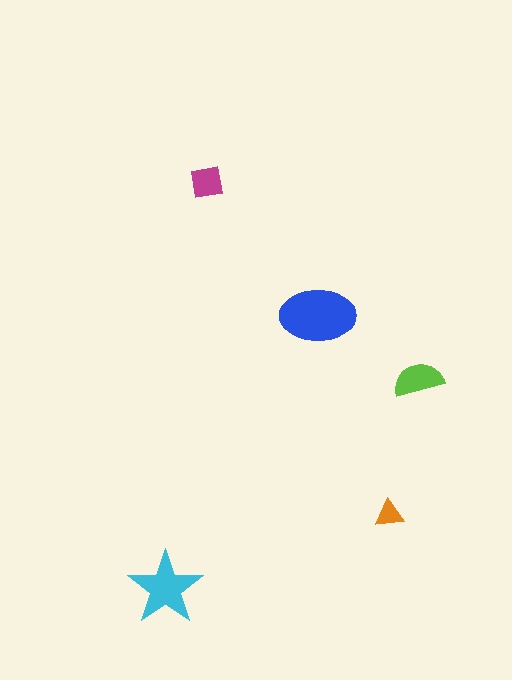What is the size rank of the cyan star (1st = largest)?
2nd.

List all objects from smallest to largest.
The orange triangle, the magenta square, the lime semicircle, the cyan star, the blue ellipse.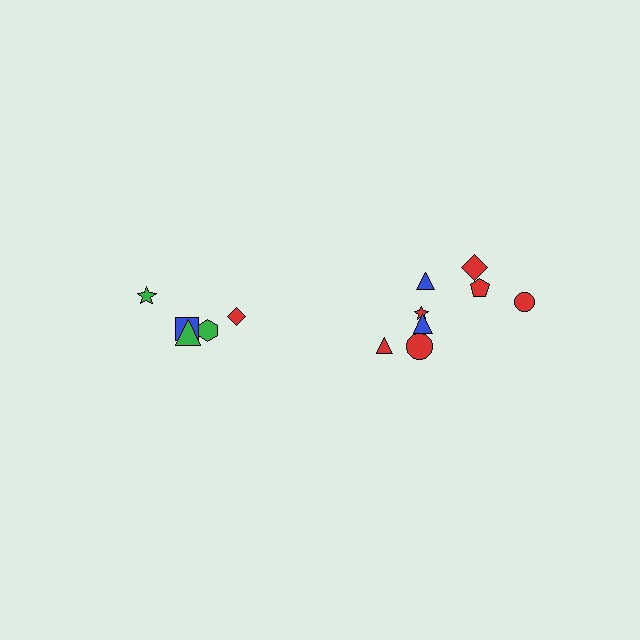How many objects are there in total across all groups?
There are 13 objects.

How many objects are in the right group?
There are 8 objects.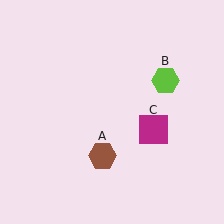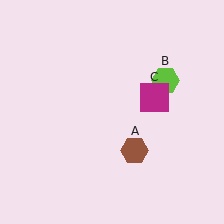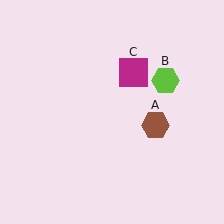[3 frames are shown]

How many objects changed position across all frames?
2 objects changed position: brown hexagon (object A), magenta square (object C).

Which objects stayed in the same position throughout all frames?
Lime hexagon (object B) remained stationary.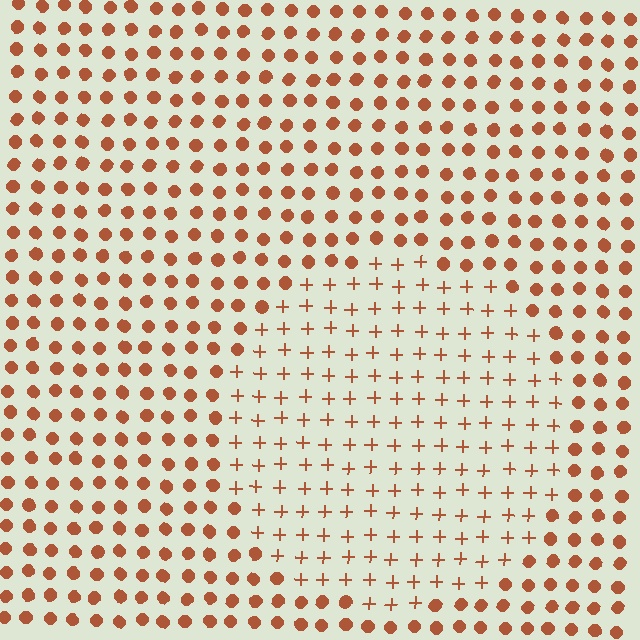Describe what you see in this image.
The image is filled with small brown elements arranged in a uniform grid. A circle-shaped region contains plus signs, while the surrounding area contains circles. The boundary is defined purely by the change in element shape.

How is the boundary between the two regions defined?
The boundary is defined by a change in element shape: plus signs inside vs. circles outside. All elements share the same color and spacing.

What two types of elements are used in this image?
The image uses plus signs inside the circle region and circles outside it.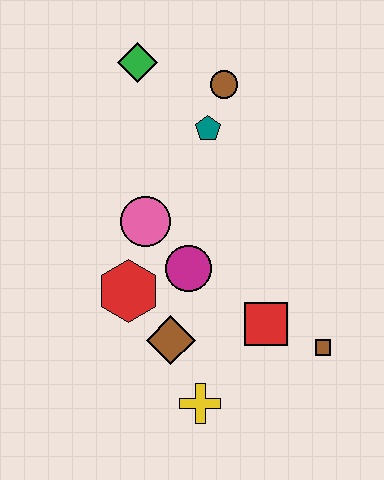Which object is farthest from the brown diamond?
The green diamond is farthest from the brown diamond.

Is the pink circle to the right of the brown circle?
No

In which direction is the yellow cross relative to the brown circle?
The yellow cross is below the brown circle.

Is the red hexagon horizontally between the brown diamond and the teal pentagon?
No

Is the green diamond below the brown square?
No